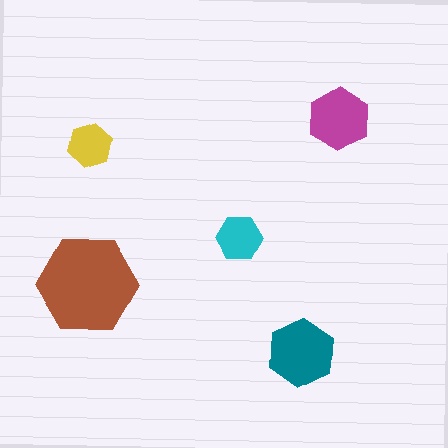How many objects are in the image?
There are 5 objects in the image.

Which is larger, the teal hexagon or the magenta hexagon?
The teal one.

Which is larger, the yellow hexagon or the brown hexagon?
The brown one.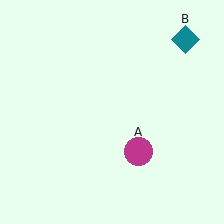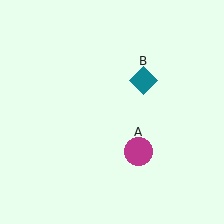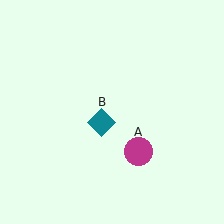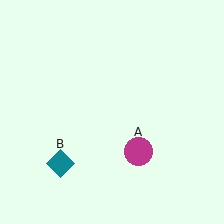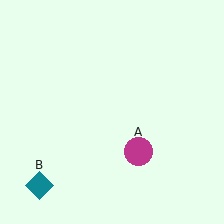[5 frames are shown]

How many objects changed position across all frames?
1 object changed position: teal diamond (object B).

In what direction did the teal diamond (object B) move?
The teal diamond (object B) moved down and to the left.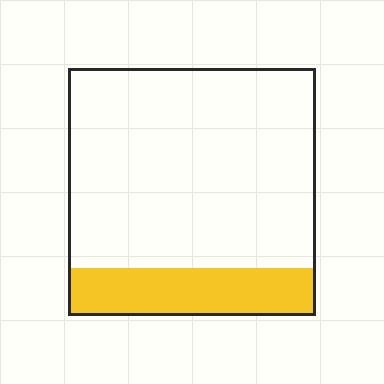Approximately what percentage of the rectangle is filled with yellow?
Approximately 20%.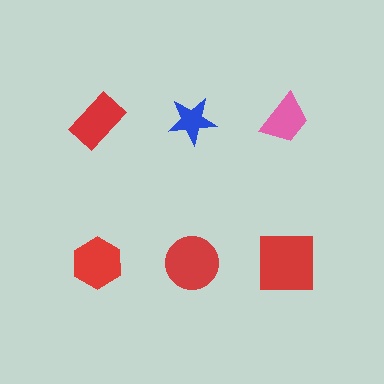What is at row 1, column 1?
A red rectangle.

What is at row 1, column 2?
A blue star.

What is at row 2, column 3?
A red square.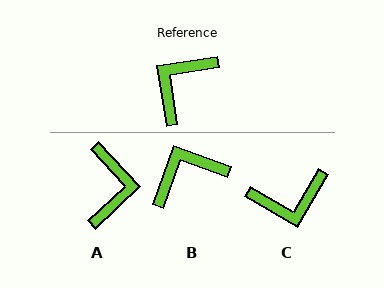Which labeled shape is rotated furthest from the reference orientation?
A, about 146 degrees away.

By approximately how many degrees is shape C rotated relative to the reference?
Approximately 141 degrees counter-clockwise.